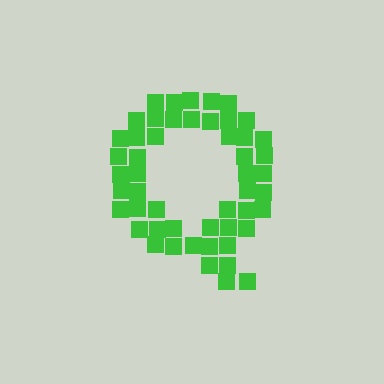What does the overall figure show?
The overall figure shows the letter Q.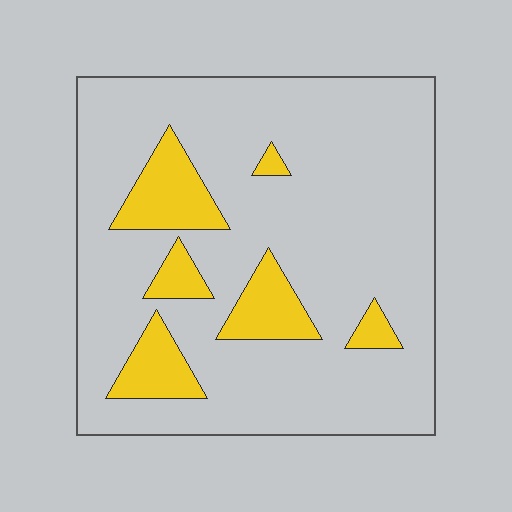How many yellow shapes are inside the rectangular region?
6.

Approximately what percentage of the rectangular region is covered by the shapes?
Approximately 15%.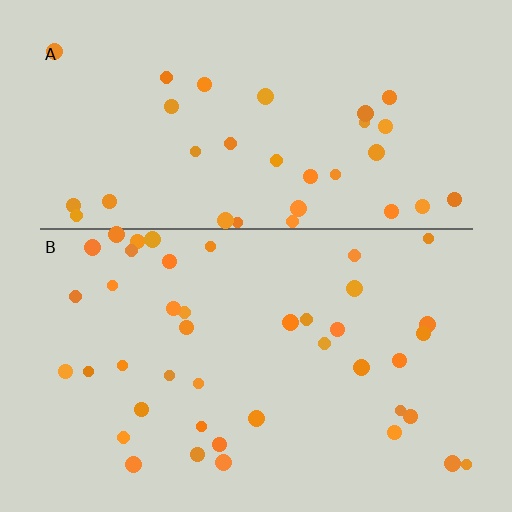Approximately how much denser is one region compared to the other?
Approximately 1.3× — region B over region A.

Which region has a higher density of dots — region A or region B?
B (the bottom).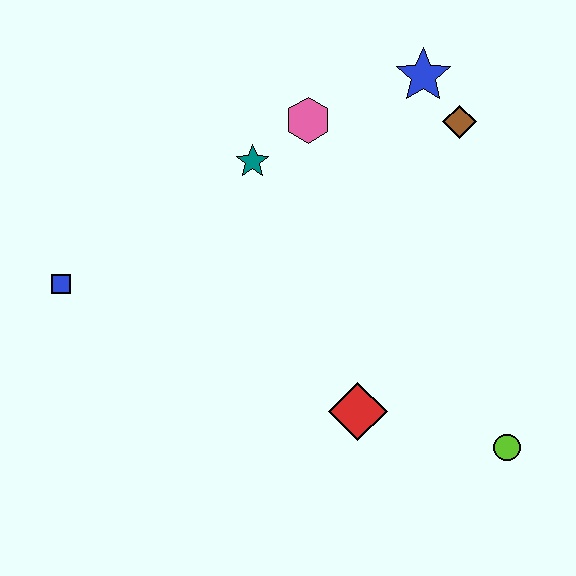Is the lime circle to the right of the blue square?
Yes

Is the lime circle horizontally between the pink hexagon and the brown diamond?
No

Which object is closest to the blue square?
The teal star is closest to the blue square.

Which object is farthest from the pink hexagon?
The lime circle is farthest from the pink hexagon.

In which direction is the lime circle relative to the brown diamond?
The lime circle is below the brown diamond.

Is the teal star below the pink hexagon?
Yes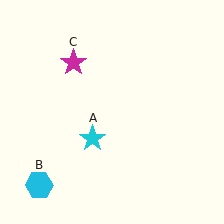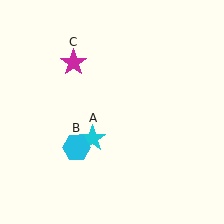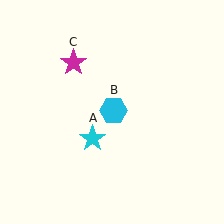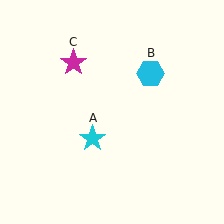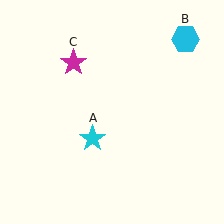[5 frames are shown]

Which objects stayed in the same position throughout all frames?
Cyan star (object A) and magenta star (object C) remained stationary.